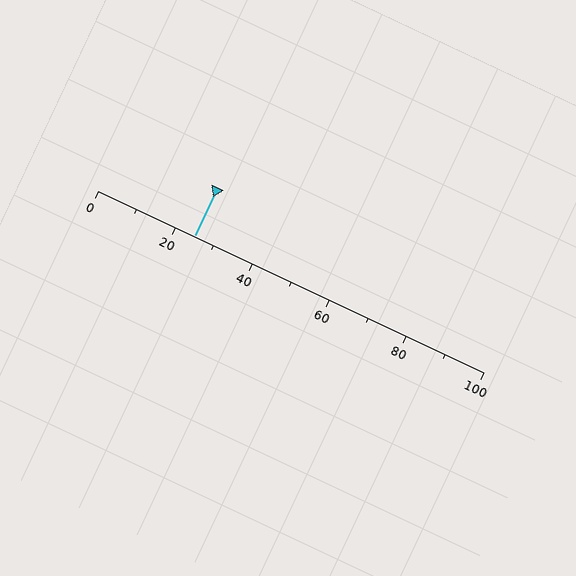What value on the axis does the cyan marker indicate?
The marker indicates approximately 25.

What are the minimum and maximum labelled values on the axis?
The axis runs from 0 to 100.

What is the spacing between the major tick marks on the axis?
The major ticks are spaced 20 apart.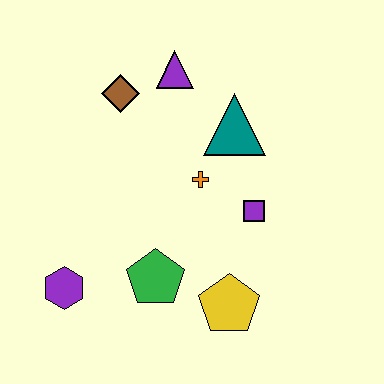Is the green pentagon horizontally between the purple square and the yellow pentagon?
No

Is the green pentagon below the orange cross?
Yes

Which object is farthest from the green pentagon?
The purple triangle is farthest from the green pentagon.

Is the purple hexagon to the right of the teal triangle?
No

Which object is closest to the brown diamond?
The purple triangle is closest to the brown diamond.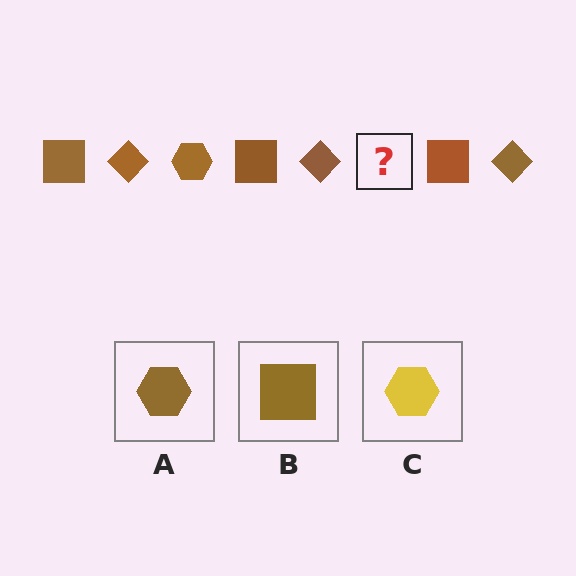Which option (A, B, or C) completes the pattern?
A.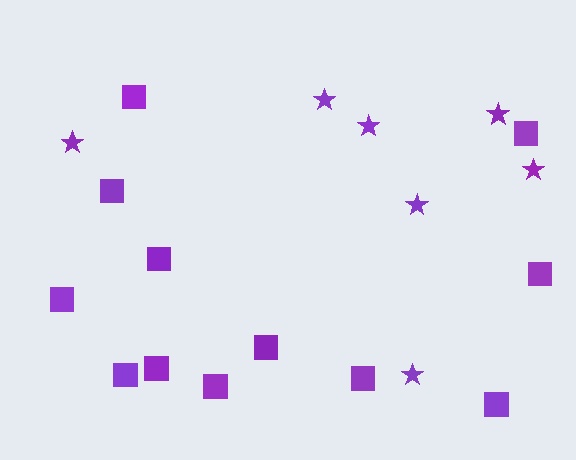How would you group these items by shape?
There are 2 groups: one group of stars (7) and one group of squares (12).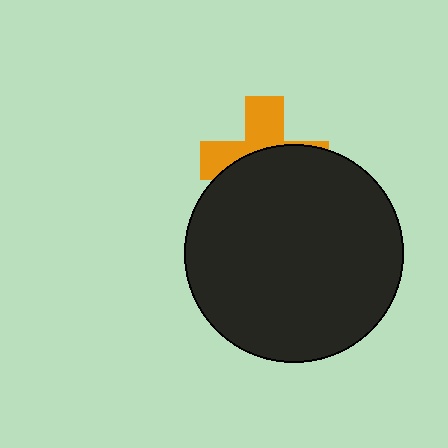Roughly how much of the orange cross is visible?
A small part of it is visible (roughly 42%).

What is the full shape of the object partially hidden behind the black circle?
The partially hidden object is an orange cross.